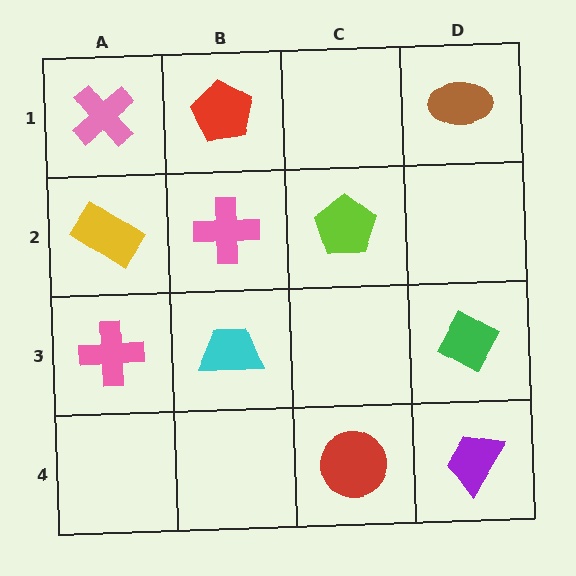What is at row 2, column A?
A yellow rectangle.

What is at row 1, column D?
A brown ellipse.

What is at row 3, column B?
A cyan trapezoid.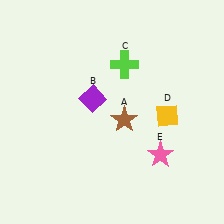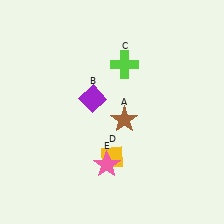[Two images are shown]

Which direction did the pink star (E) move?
The pink star (E) moved left.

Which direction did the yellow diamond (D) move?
The yellow diamond (D) moved left.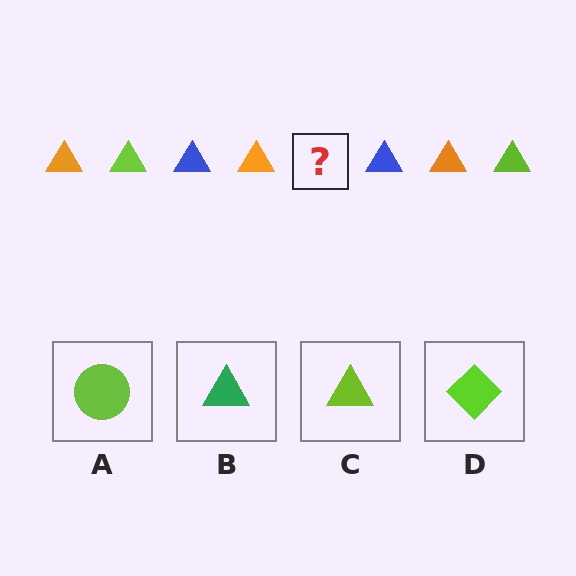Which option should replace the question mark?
Option C.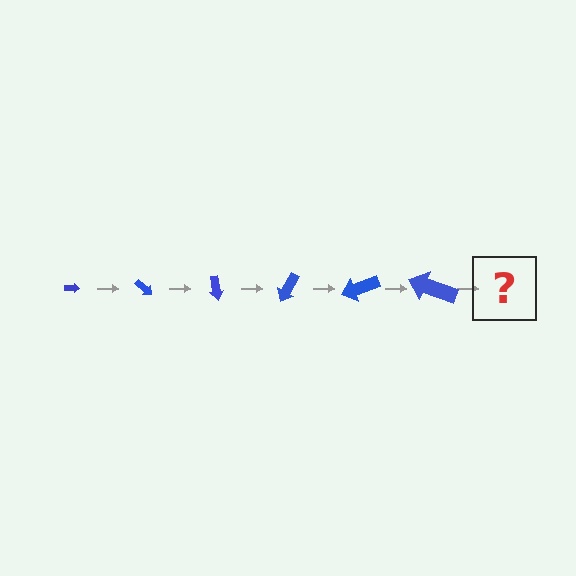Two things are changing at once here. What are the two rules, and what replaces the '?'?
The two rules are that the arrow grows larger each step and it rotates 40 degrees each step. The '?' should be an arrow, larger than the previous one and rotated 240 degrees from the start.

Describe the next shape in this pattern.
It should be an arrow, larger than the previous one and rotated 240 degrees from the start.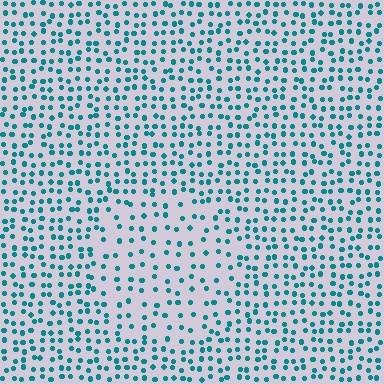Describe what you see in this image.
The image contains small teal elements arranged at two different densities. A circle-shaped region is visible where the elements are less densely packed than the surrounding area.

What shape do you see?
I see a circle.